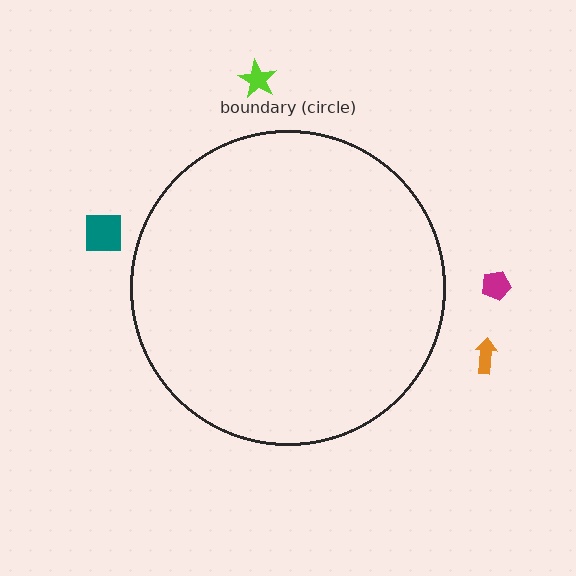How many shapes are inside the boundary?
0 inside, 4 outside.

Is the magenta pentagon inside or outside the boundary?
Outside.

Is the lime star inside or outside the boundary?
Outside.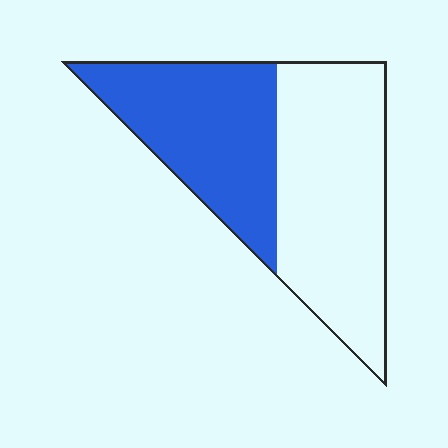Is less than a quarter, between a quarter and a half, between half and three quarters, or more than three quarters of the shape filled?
Between a quarter and a half.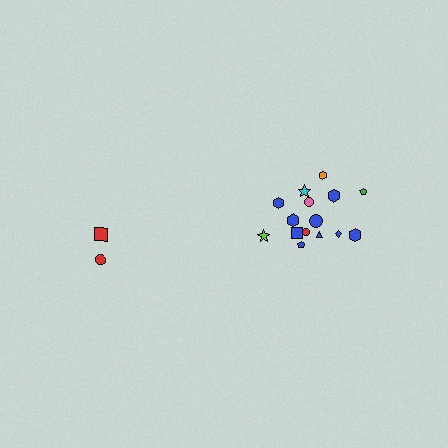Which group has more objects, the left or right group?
The right group.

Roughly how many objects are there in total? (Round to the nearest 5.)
Roughly 20 objects in total.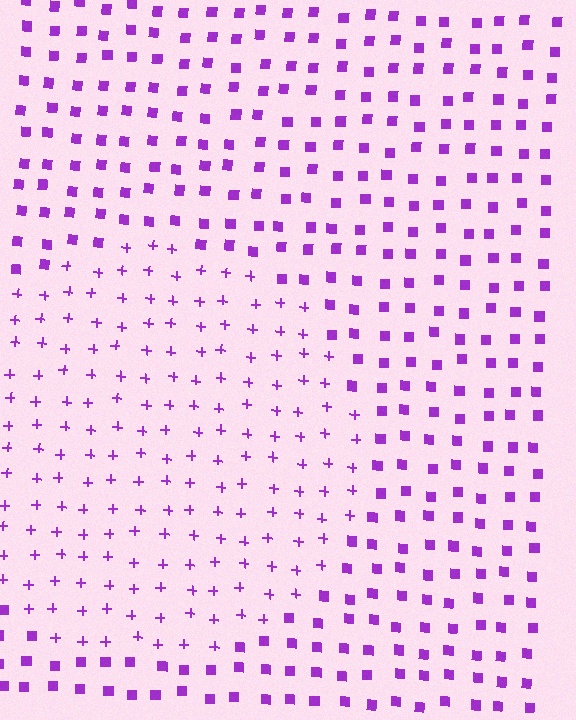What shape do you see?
I see a circle.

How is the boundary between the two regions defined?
The boundary is defined by a change in element shape: plus signs inside vs. squares outside. All elements share the same color and spacing.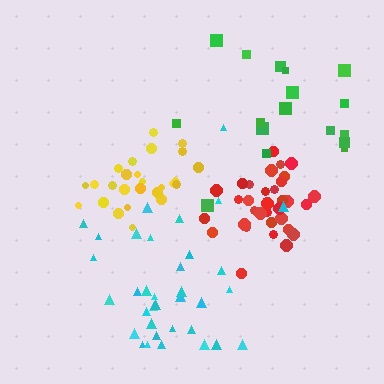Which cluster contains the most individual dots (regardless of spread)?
Red (35).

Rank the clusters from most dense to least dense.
red, yellow, cyan, green.